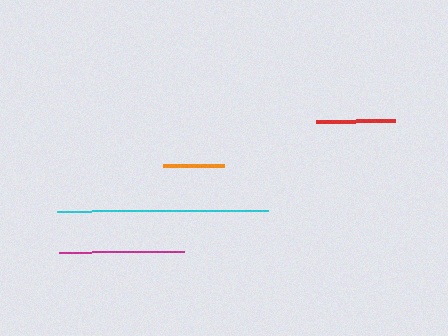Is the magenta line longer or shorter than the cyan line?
The cyan line is longer than the magenta line.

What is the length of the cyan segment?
The cyan segment is approximately 211 pixels long.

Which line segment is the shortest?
The orange line is the shortest at approximately 61 pixels.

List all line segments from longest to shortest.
From longest to shortest: cyan, magenta, red, orange.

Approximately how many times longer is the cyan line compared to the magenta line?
The cyan line is approximately 1.7 times the length of the magenta line.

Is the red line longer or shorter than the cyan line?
The cyan line is longer than the red line.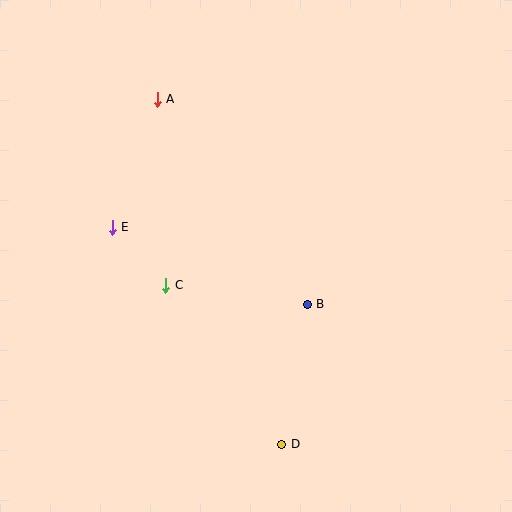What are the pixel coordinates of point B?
Point B is at (307, 304).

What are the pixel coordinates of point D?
Point D is at (282, 444).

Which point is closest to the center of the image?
Point B at (307, 304) is closest to the center.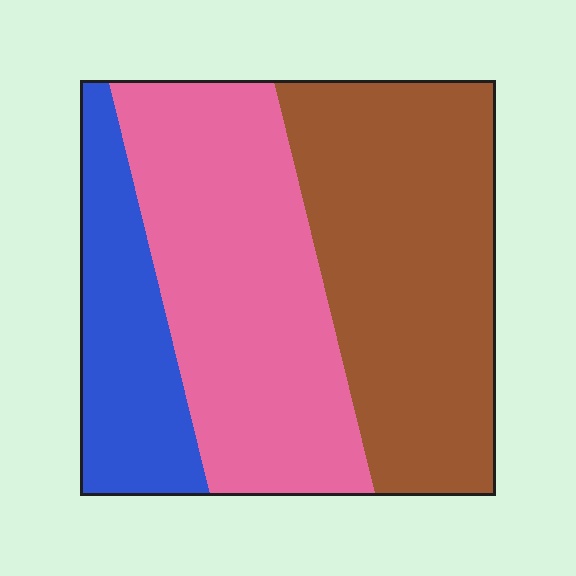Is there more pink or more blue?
Pink.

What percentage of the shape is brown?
Brown covers 41% of the shape.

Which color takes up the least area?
Blue, at roughly 20%.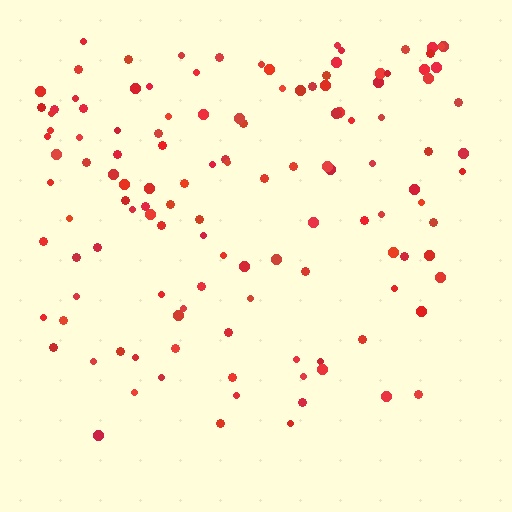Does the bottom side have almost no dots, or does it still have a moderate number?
Still a moderate number, just noticeably fewer than the top.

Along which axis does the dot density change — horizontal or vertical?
Vertical.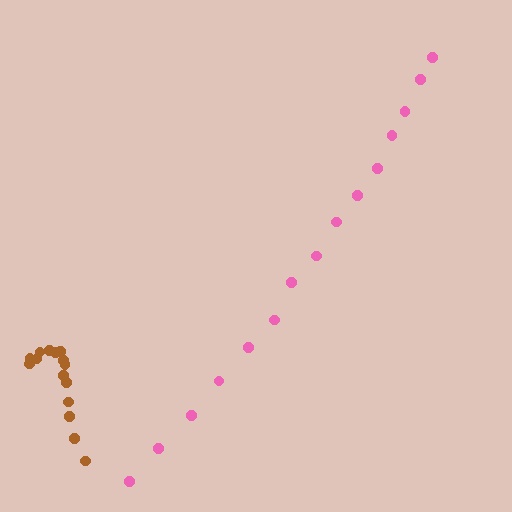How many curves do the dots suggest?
There are 2 distinct paths.